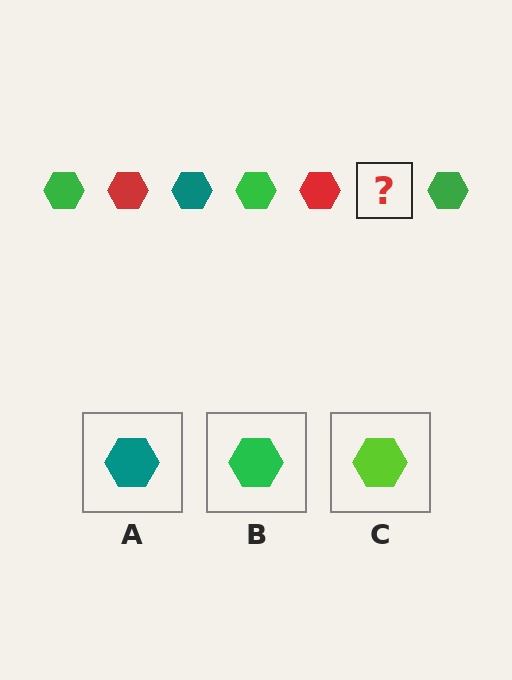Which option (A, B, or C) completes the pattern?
A.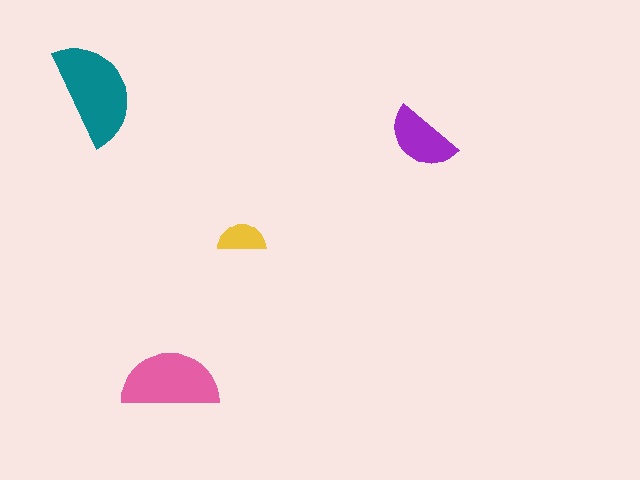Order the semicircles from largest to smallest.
the teal one, the pink one, the purple one, the yellow one.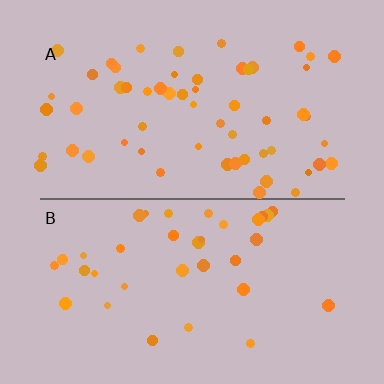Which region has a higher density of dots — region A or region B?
A (the top).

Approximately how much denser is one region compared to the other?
Approximately 1.6× — region A over region B.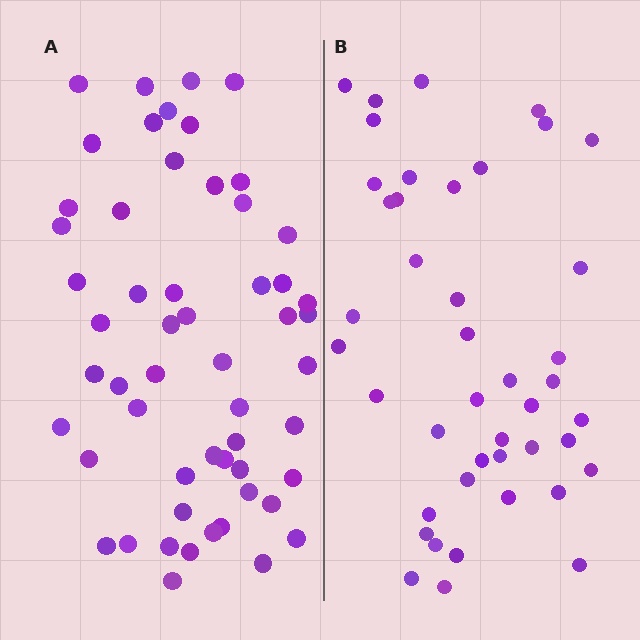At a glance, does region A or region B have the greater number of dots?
Region A (the left region) has more dots.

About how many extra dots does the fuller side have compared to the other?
Region A has roughly 12 or so more dots than region B.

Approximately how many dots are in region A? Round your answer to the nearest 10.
About 60 dots. (The exact count is 55, which rounds to 60.)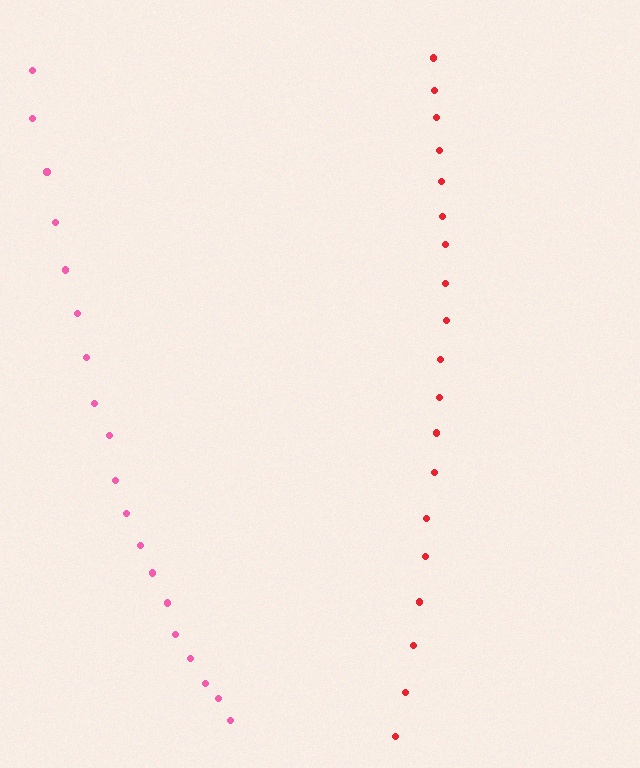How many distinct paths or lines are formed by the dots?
There are 2 distinct paths.